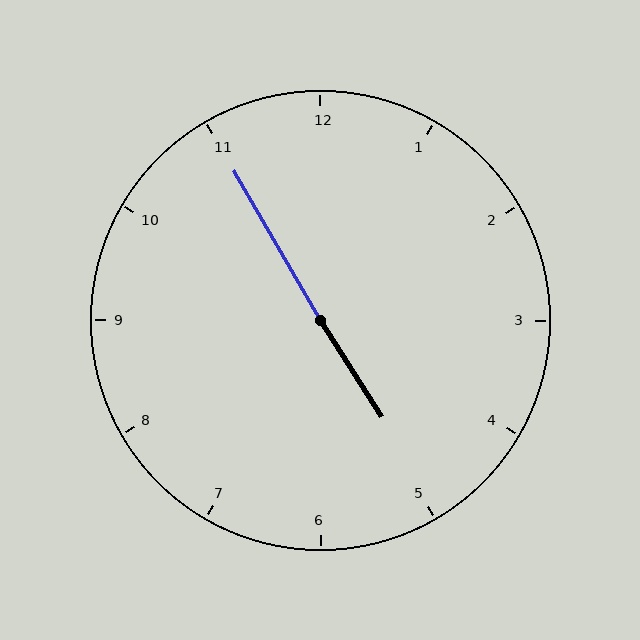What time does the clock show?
4:55.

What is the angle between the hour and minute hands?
Approximately 178 degrees.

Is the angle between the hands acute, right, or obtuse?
It is obtuse.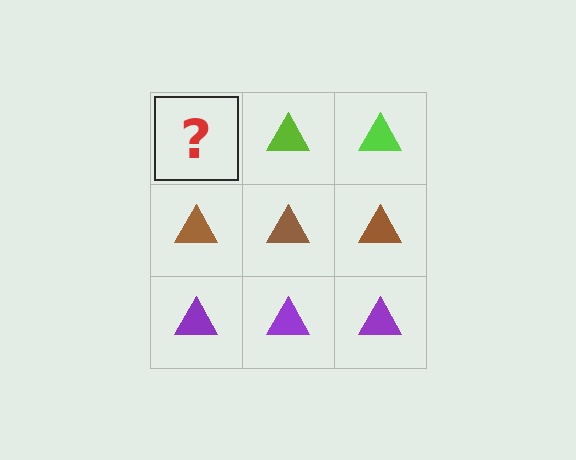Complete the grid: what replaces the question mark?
The question mark should be replaced with a lime triangle.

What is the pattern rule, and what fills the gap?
The rule is that each row has a consistent color. The gap should be filled with a lime triangle.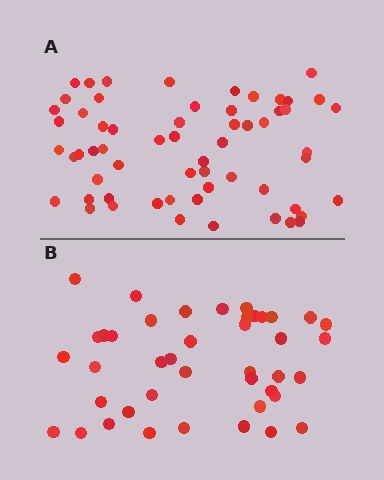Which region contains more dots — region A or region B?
Region A (the top region) has more dots.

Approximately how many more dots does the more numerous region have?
Region A has approximately 20 more dots than region B.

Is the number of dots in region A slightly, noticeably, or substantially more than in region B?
Region A has noticeably more, but not dramatically so. The ratio is roughly 1.4 to 1.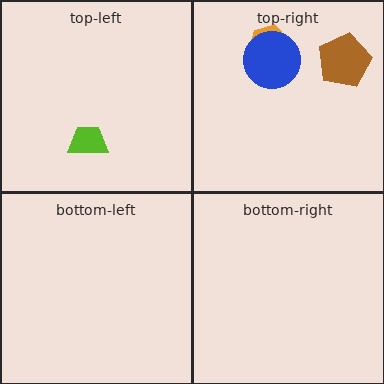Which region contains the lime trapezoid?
The top-left region.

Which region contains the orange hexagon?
The top-right region.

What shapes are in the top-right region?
The orange hexagon, the brown pentagon, the blue circle.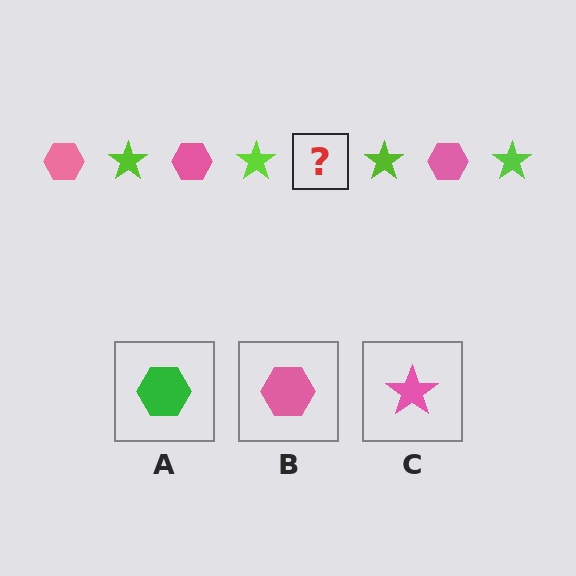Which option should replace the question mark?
Option B.